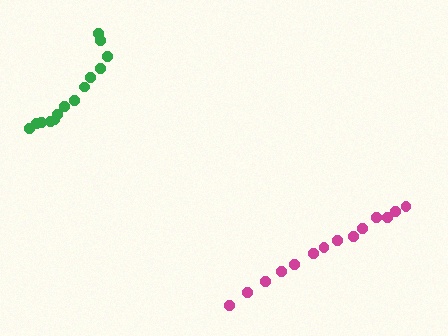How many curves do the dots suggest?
There are 2 distinct paths.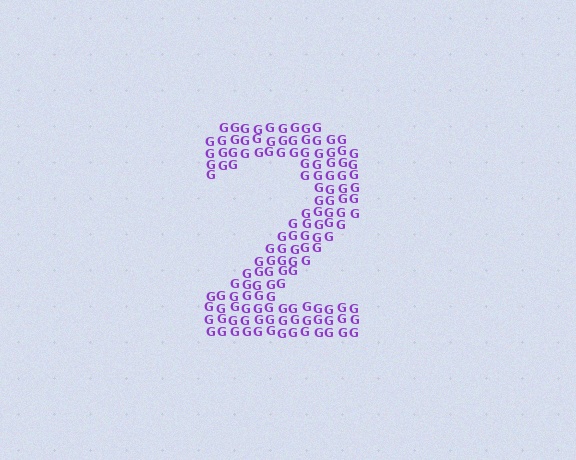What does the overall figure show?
The overall figure shows the digit 2.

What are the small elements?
The small elements are letter G's.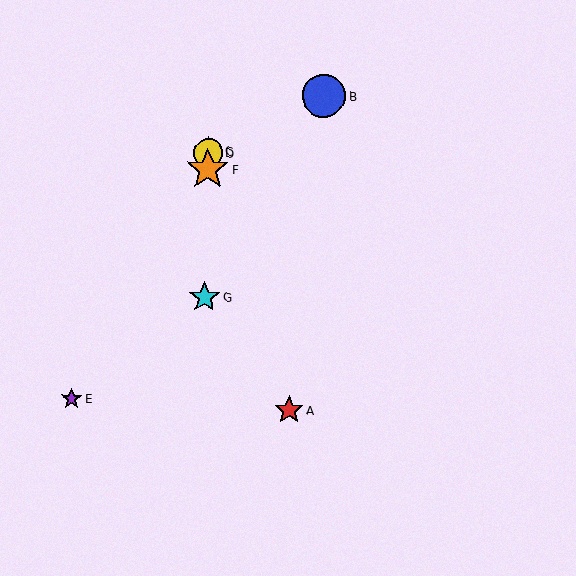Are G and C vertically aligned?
Yes, both are at x≈204.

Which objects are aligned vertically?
Objects C, D, F, G are aligned vertically.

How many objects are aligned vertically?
4 objects (C, D, F, G) are aligned vertically.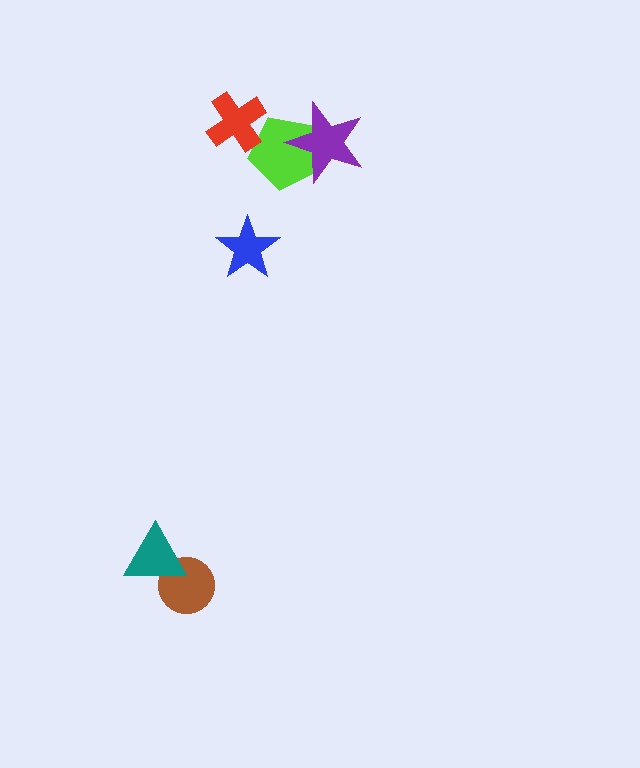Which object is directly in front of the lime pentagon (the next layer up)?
The red cross is directly in front of the lime pentagon.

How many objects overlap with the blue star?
0 objects overlap with the blue star.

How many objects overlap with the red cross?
1 object overlaps with the red cross.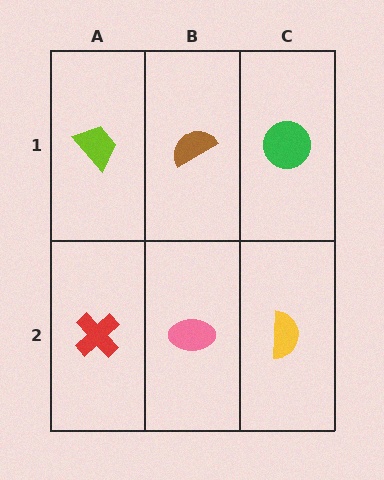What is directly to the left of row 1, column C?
A brown semicircle.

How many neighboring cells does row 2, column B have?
3.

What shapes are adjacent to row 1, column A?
A red cross (row 2, column A), a brown semicircle (row 1, column B).